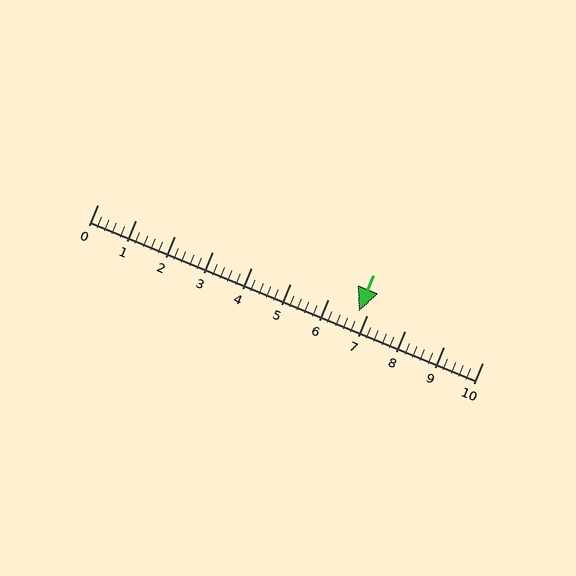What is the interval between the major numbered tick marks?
The major tick marks are spaced 1 units apart.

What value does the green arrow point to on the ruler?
The green arrow points to approximately 6.8.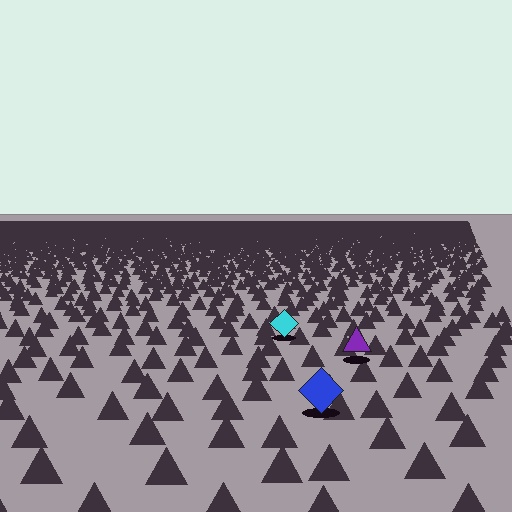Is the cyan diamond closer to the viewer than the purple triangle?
No. The purple triangle is closer — you can tell from the texture gradient: the ground texture is coarser near it.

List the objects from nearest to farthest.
From nearest to farthest: the blue diamond, the purple triangle, the cyan diamond.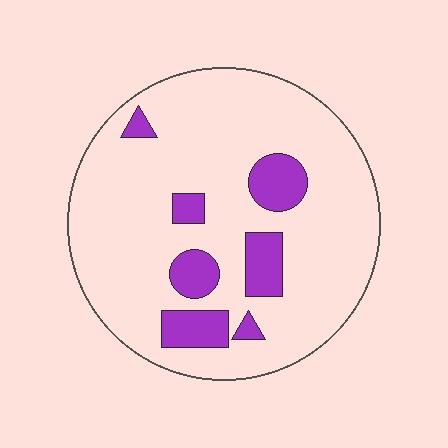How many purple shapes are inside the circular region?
7.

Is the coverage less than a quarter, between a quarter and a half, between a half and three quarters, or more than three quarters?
Less than a quarter.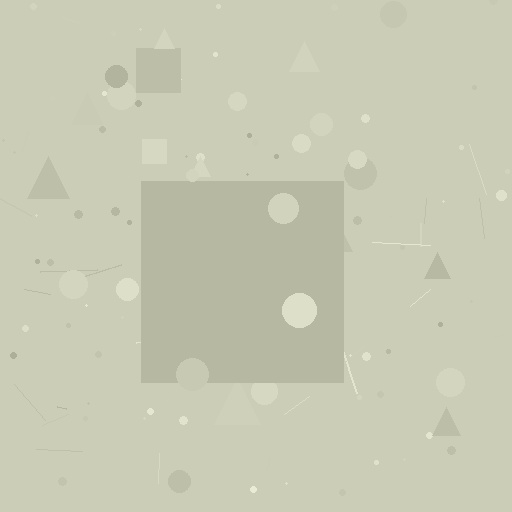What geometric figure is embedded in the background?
A square is embedded in the background.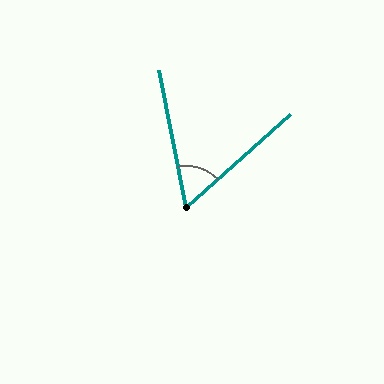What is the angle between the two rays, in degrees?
Approximately 59 degrees.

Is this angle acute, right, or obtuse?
It is acute.